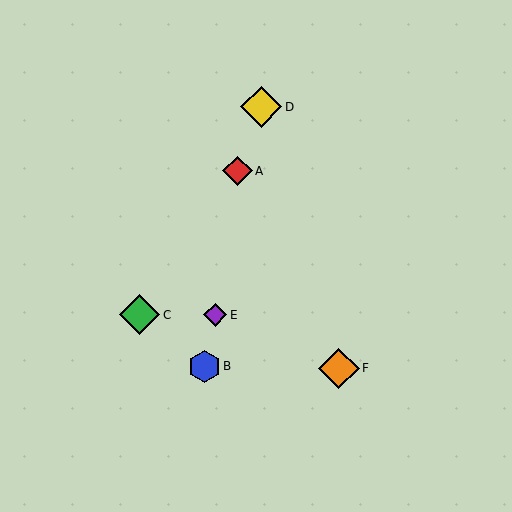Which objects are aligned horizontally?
Objects C, E are aligned horizontally.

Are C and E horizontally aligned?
Yes, both are at y≈315.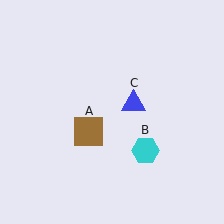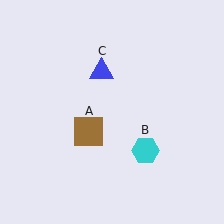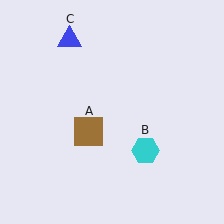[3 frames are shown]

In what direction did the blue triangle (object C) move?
The blue triangle (object C) moved up and to the left.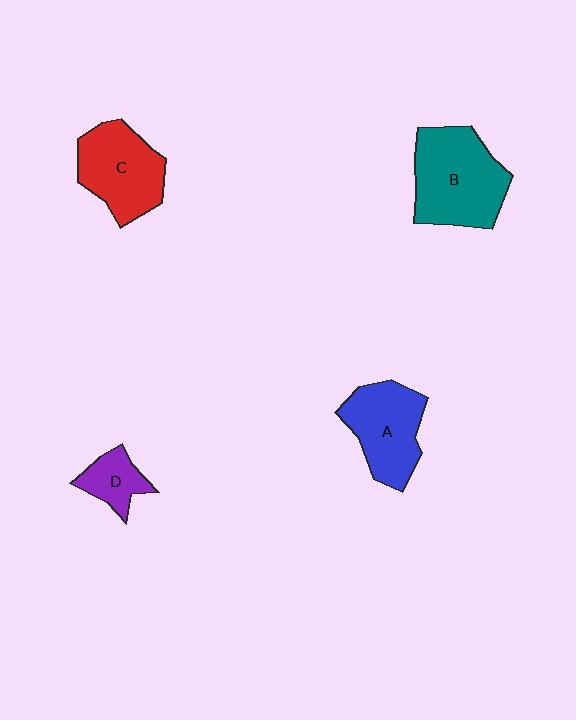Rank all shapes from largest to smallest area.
From largest to smallest: B (teal), C (red), A (blue), D (purple).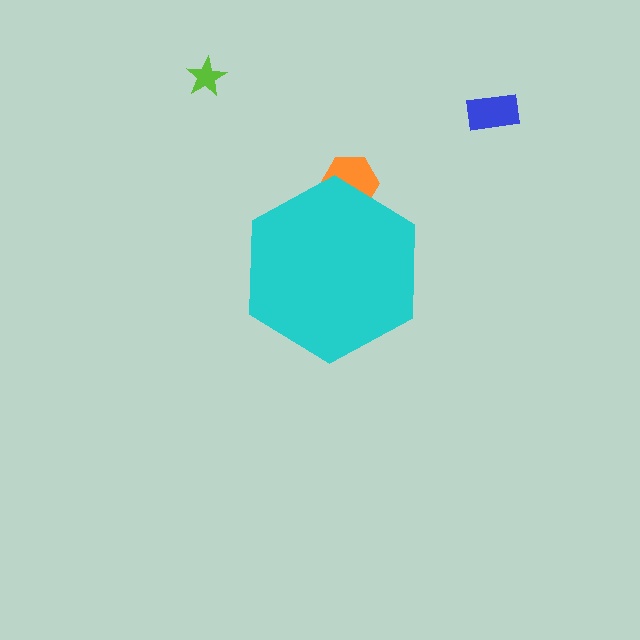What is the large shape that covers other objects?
A cyan hexagon.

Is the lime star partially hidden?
No, the lime star is fully visible.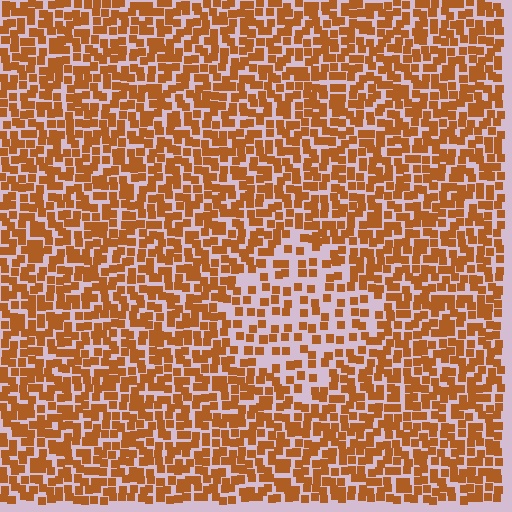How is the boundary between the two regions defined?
The boundary is defined by a change in element density (approximately 2.0x ratio). All elements are the same color, size, and shape.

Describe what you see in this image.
The image contains small brown elements arranged at two different densities. A diamond-shaped region is visible where the elements are less densely packed than the surrounding area.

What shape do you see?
I see a diamond.